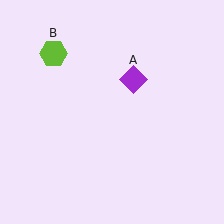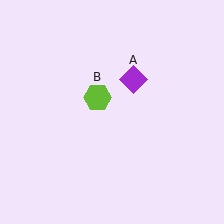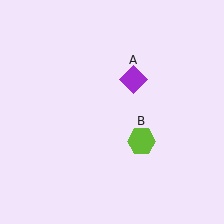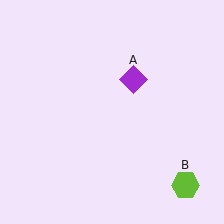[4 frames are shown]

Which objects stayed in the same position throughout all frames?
Purple diamond (object A) remained stationary.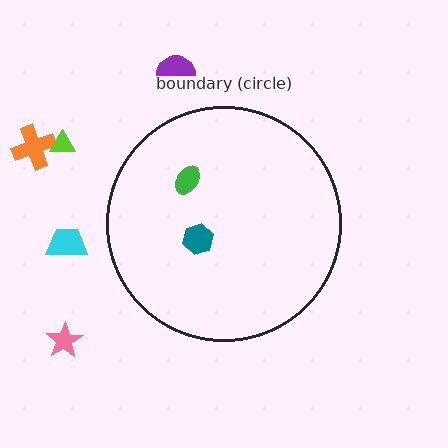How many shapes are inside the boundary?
2 inside, 5 outside.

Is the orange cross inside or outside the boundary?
Outside.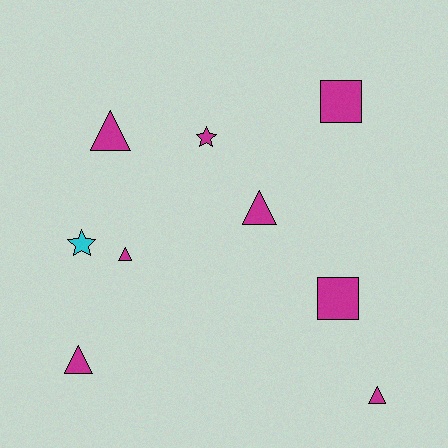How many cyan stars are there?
There is 1 cyan star.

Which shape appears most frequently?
Triangle, with 5 objects.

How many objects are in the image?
There are 9 objects.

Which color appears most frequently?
Magenta, with 8 objects.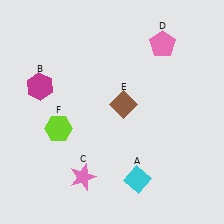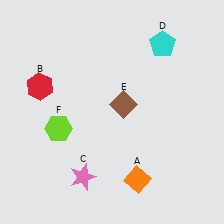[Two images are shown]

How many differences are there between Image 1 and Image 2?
There are 3 differences between the two images.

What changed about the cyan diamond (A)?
In Image 1, A is cyan. In Image 2, it changed to orange.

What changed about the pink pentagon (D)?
In Image 1, D is pink. In Image 2, it changed to cyan.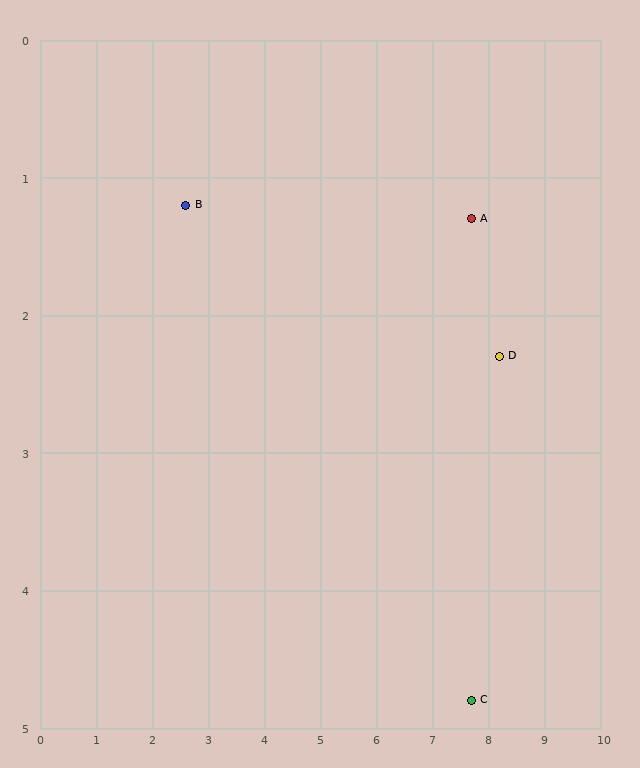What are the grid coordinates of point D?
Point D is at approximately (8.2, 2.3).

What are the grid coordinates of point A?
Point A is at approximately (7.7, 1.3).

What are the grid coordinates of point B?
Point B is at approximately (2.6, 1.2).